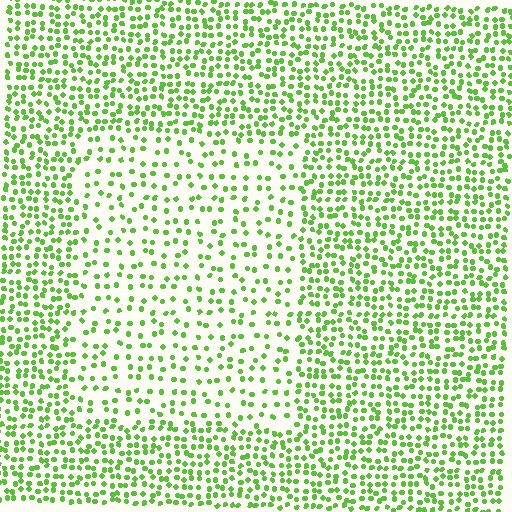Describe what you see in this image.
The image contains small lime elements arranged at two different densities. A rectangle-shaped region is visible where the elements are less densely packed than the surrounding area.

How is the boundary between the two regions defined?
The boundary is defined by a change in element density (approximately 2.0x ratio). All elements are the same color, size, and shape.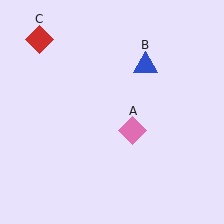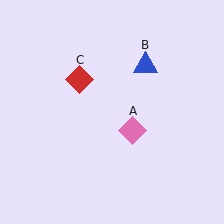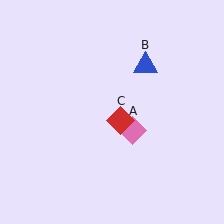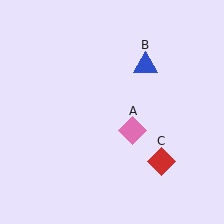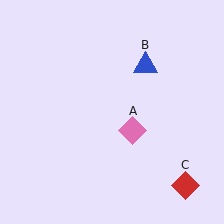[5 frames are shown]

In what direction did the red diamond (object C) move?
The red diamond (object C) moved down and to the right.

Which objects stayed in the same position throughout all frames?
Pink diamond (object A) and blue triangle (object B) remained stationary.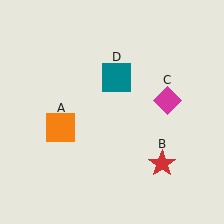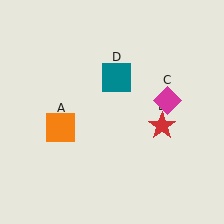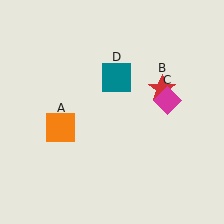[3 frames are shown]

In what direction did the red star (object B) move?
The red star (object B) moved up.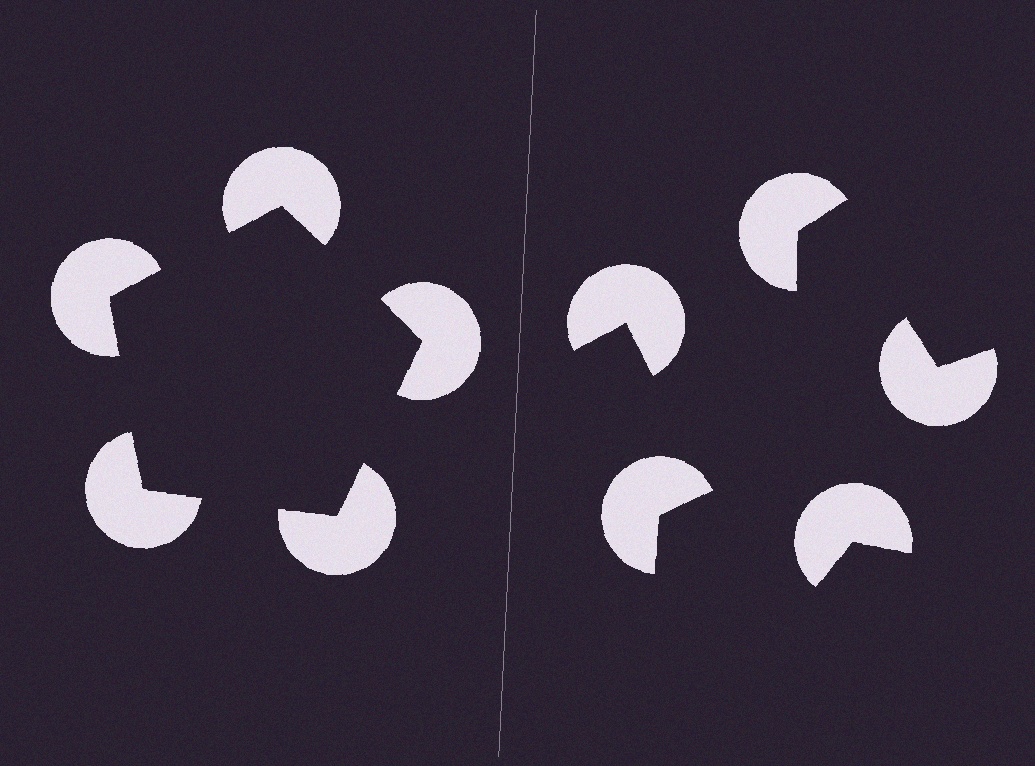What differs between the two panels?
The pac-man discs are positioned identically on both sides; only the wedge orientations differ. On the left they align to a pentagon; on the right they are misaligned.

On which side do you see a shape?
An illusory pentagon appears on the left side. On the right side the wedge cuts are rotated, so no coherent shape forms.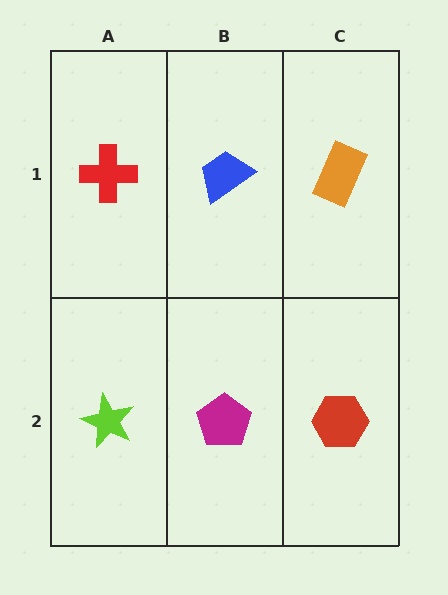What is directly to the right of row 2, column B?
A red hexagon.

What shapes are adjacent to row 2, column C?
An orange rectangle (row 1, column C), a magenta pentagon (row 2, column B).